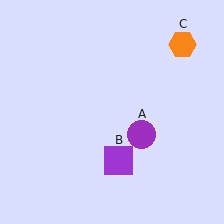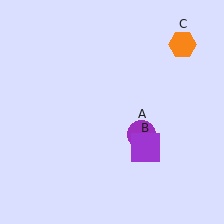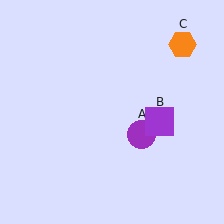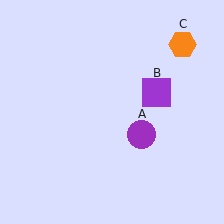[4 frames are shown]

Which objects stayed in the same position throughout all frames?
Purple circle (object A) and orange hexagon (object C) remained stationary.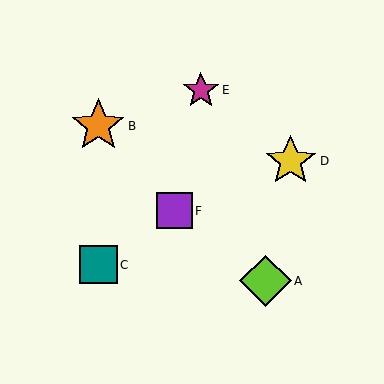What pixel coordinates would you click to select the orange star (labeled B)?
Click at (98, 126) to select the orange star B.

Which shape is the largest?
The orange star (labeled B) is the largest.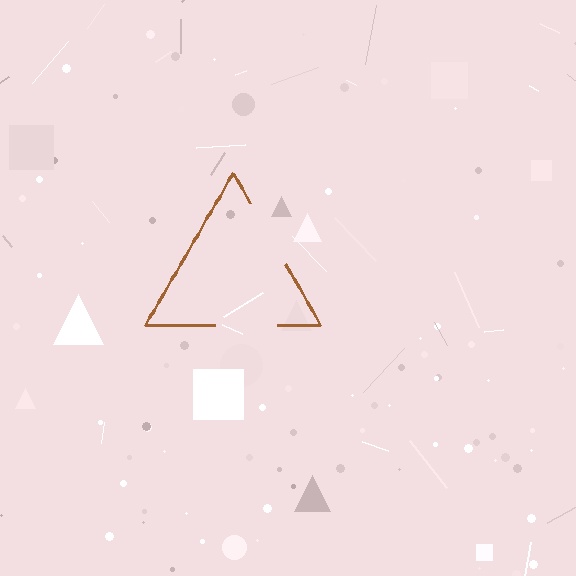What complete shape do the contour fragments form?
The contour fragments form a triangle.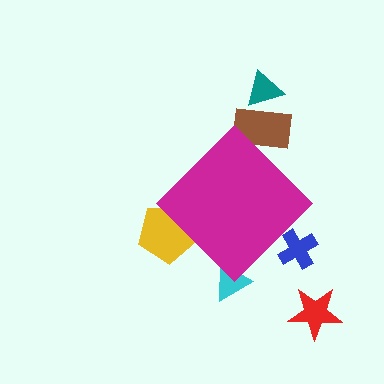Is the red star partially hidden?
No, the red star is fully visible.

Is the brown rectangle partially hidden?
Yes, the brown rectangle is partially hidden behind the magenta diamond.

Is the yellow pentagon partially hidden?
Yes, the yellow pentagon is partially hidden behind the magenta diamond.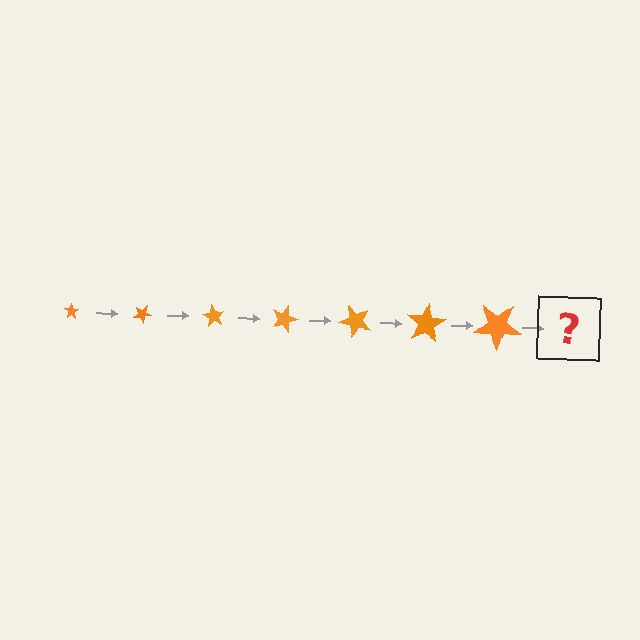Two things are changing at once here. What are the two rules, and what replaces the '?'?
The two rules are that the star grows larger each step and it rotates 30 degrees each step. The '?' should be a star, larger than the previous one and rotated 210 degrees from the start.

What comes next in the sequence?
The next element should be a star, larger than the previous one and rotated 210 degrees from the start.